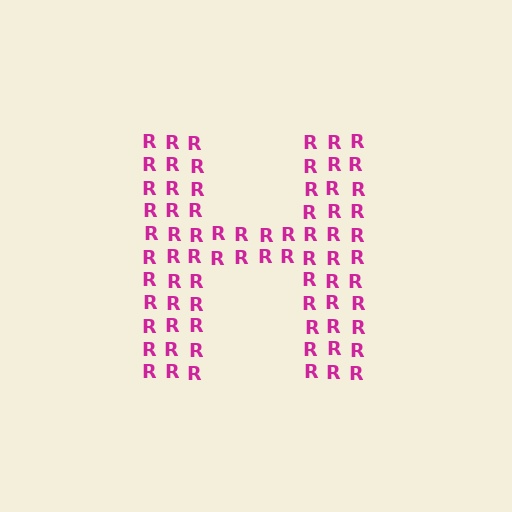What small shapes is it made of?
It is made of small letter R's.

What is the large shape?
The large shape is the letter H.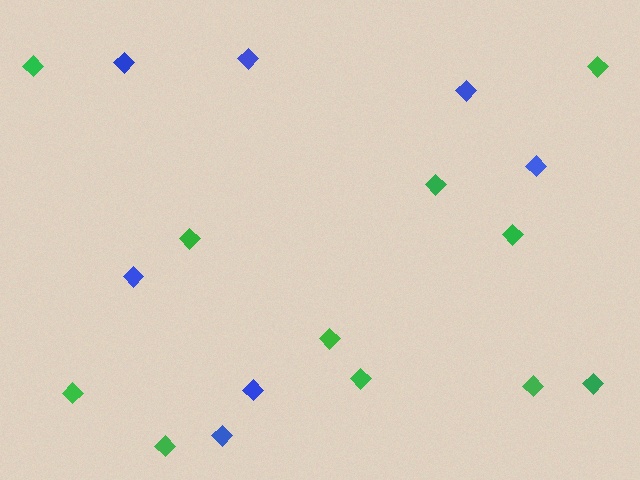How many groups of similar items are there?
There are 2 groups: one group of blue diamonds (7) and one group of green diamonds (11).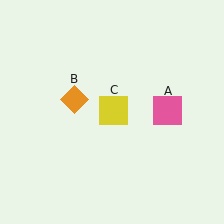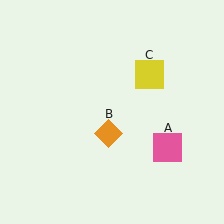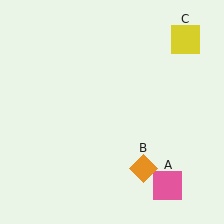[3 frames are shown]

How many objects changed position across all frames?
3 objects changed position: pink square (object A), orange diamond (object B), yellow square (object C).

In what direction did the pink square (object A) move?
The pink square (object A) moved down.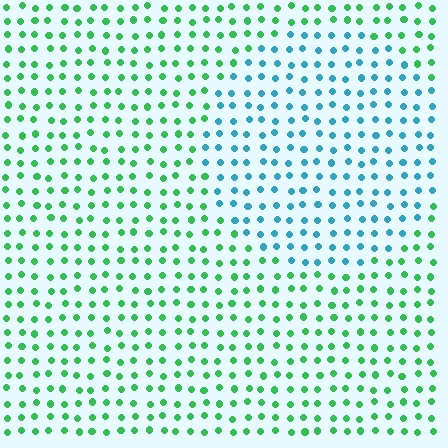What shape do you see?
I see a circle.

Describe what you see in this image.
The image is filled with small green elements in a uniform arrangement. A circle-shaped region is visible where the elements are tinted to a slightly different hue, forming a subtle color boundary.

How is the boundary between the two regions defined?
The boundary is defined purely by a slight shift in hue (about 59 degrees). Spacing, size, and orientation are identical on both sides.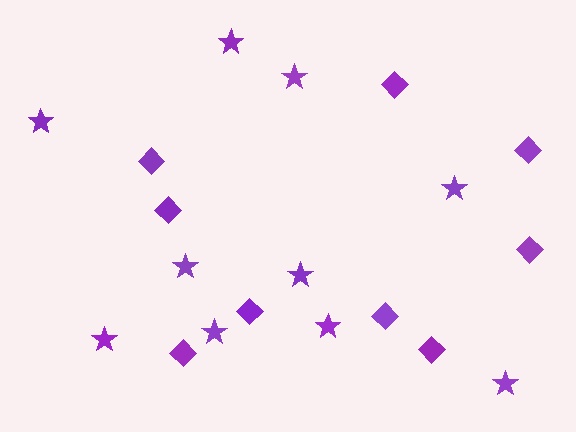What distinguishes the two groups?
There are 2 groups: one group of stars (10) and one group of diamonds (9).